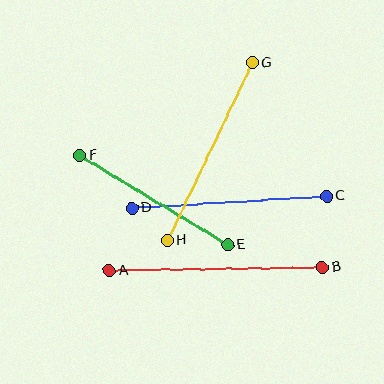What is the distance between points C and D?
The distance is approximately 195 pixels.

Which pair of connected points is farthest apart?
Points A and B are farthest apart.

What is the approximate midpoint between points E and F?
The midpoint is at approximately (154, 200) pixels.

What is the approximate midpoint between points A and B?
The midpoint is at approximately (216, 269) pixels.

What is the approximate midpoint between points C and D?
The midpoint is at approximately (229, 202) pixels.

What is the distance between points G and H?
The distance is approximately 197 pixels.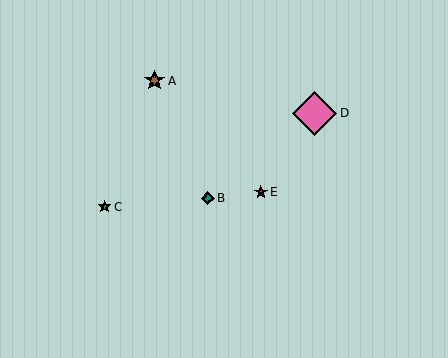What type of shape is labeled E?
Shape E is a red star.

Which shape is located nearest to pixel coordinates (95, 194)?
The green star (labeled C) at (105, 207) is nearest to that location.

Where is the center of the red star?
The center of the red star is at (261, 192).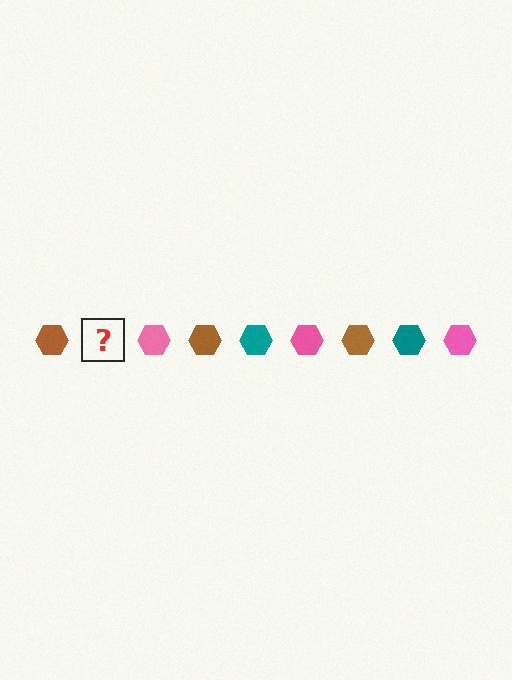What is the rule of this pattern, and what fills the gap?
The rule is that the pattern cycles through brown, teal, pink hexagons. The gap should be filled with a teal hexagon.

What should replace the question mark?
The question mark should be replaced with a teal hexagon.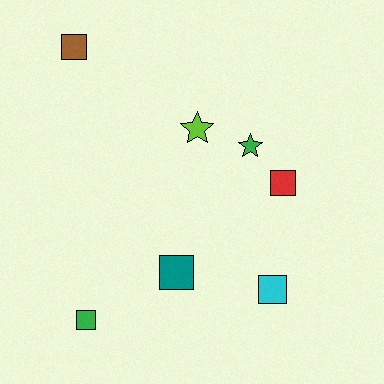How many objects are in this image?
There are 7 objects.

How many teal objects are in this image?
There is 1 teal object.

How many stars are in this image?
There are 2 stars.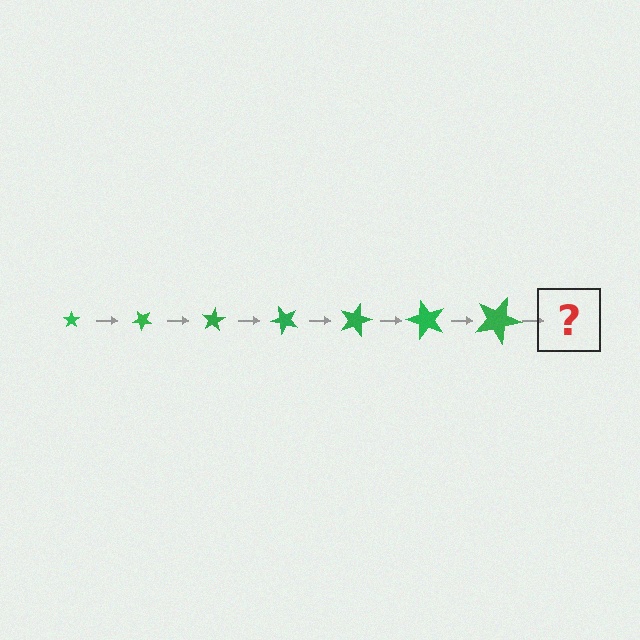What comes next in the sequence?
The next element should be a star, larger than the previous one and rotated 280 degrees from the start.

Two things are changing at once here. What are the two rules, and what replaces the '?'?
The two rules are that the star grows larger each step and it rotates 40 degrees each step. The '?' should be a star, larger than the previous one and rotated 280 degrees from the start.